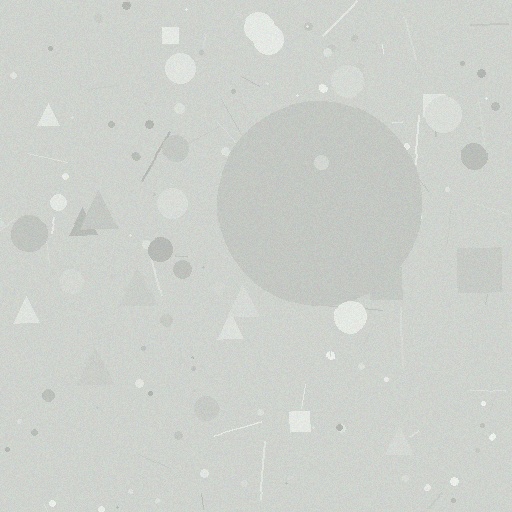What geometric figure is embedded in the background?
A circle is embedded in the background.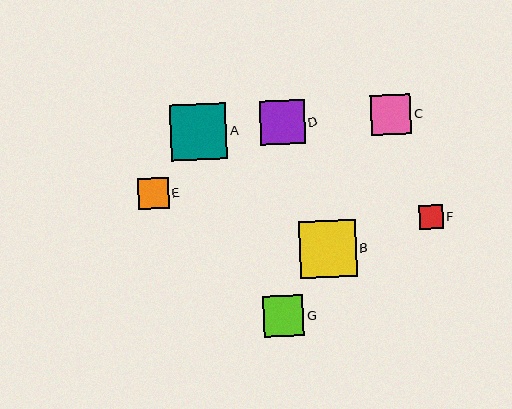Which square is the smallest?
Square F is the smallest with a size of approximately 24 pixels.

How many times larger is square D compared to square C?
Square D is approximately 1.1 times the size of square C.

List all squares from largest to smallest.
From largest to smallest: B, A, D, G, C, E, F.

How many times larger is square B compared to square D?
Square B is approximately 1.3 times the size of square D.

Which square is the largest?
Square B is the largest with a size of approximately 57 pixels.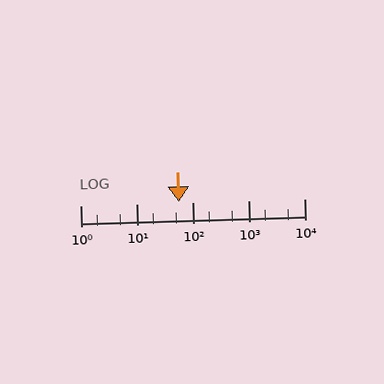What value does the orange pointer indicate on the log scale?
The pointer indicates approximately 57.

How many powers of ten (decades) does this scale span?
The scale spans 4 decades, from 1 to 10000.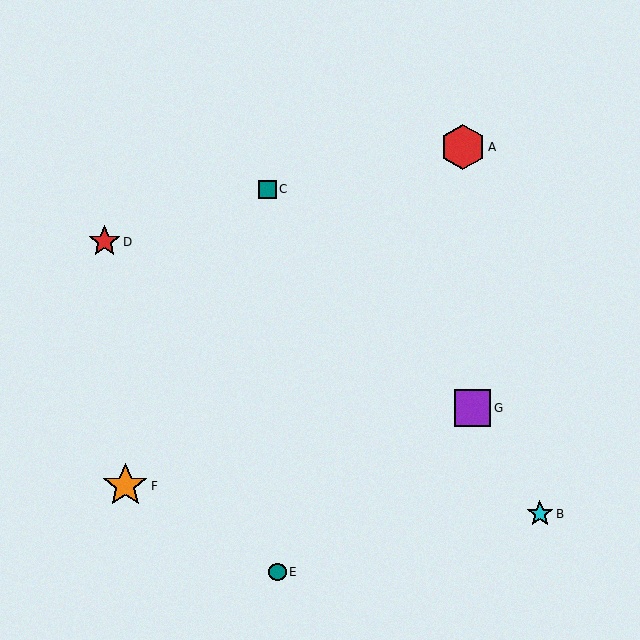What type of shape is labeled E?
Shape E is a teal circle.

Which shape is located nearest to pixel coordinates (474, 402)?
The purple square (labeled G) at (473, 408) is nearest to that location.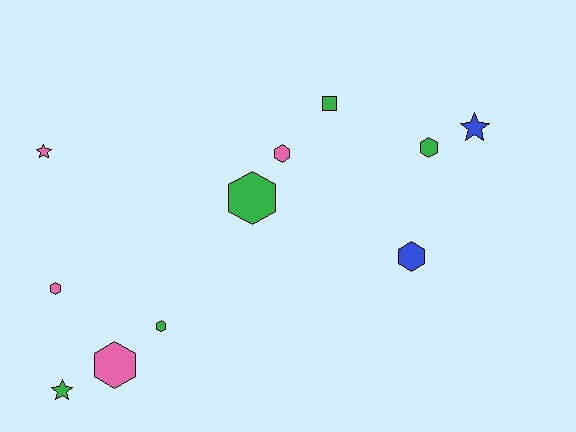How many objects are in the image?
There are 11 objects.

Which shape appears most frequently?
Hexagon, with 7 objects.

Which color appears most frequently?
Green, with 5 objects.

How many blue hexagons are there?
There is 1 blue hexagon.